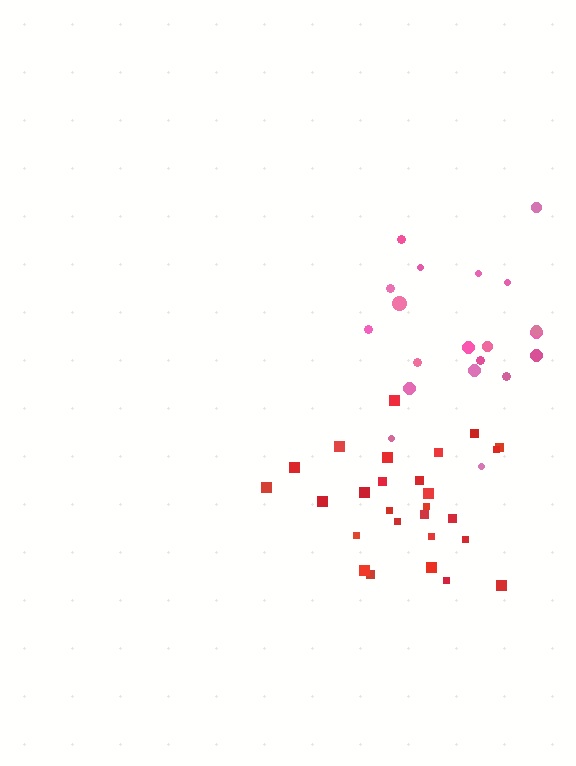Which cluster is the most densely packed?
Red.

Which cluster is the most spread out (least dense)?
Pink.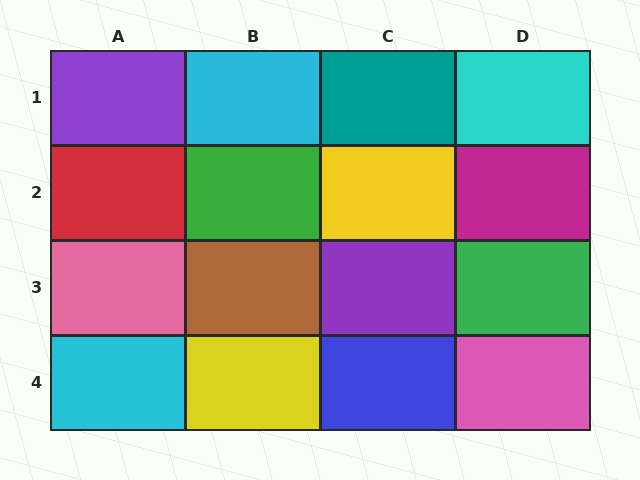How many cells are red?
1 cell is red.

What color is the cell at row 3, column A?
Pink.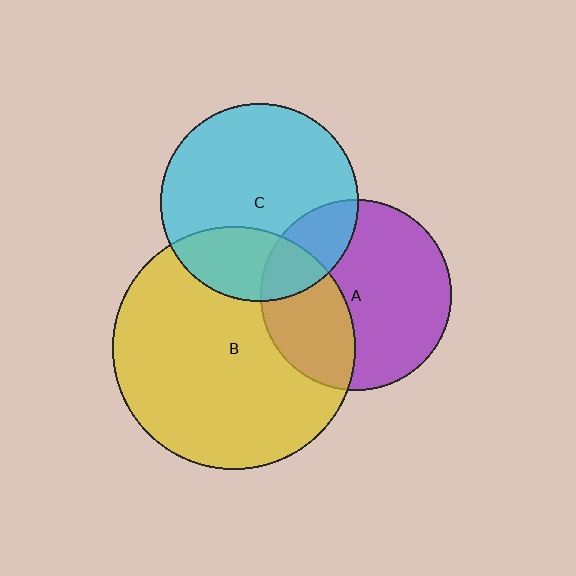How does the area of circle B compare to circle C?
Approximately 1.5 times.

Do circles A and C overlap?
Yes.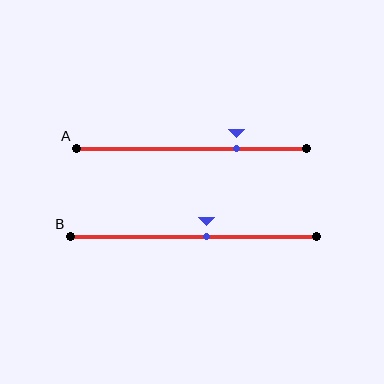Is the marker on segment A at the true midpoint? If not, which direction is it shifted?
No, the marker on segment A is shifted to the right by about 20% of the segment length.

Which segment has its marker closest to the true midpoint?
Segment B has its marker closest to the true midpoint.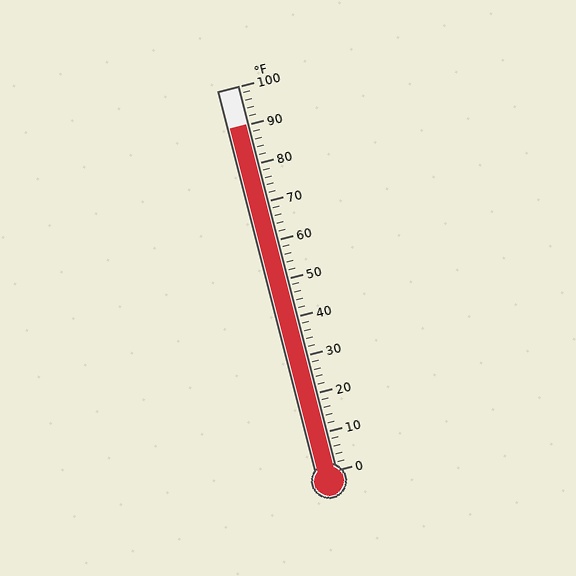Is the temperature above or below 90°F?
The temperature is at 90°F.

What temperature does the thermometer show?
The thermometer shows approximately 90°F.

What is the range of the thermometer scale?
The thermometer scale ranges from 0°F to 100°F.